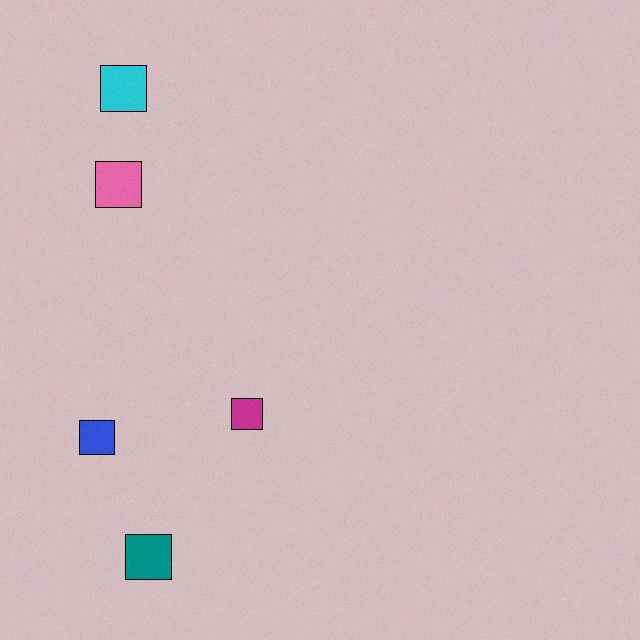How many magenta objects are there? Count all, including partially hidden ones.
There is 1 magenta object.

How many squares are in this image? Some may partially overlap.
There are 5 squares.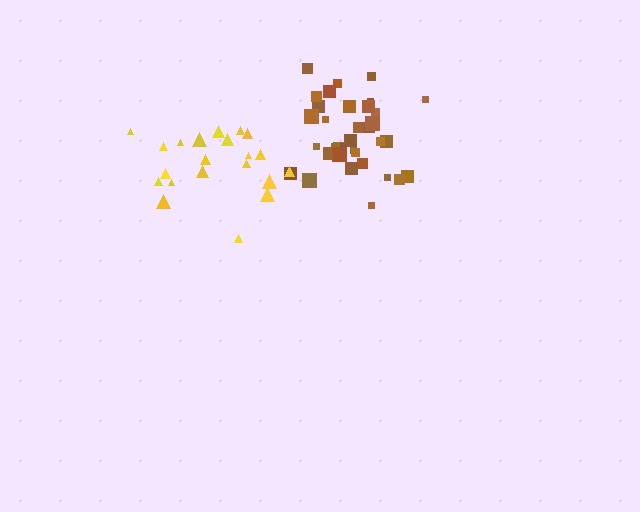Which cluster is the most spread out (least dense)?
Yellow.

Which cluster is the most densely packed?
Brown.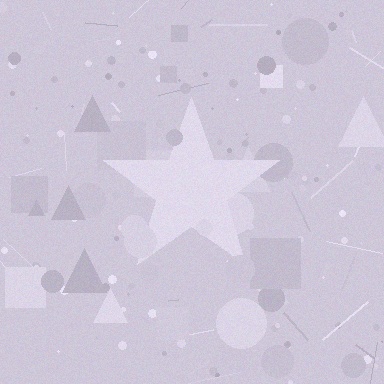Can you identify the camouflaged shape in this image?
The camouflaged shape is a star.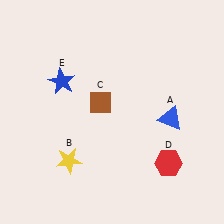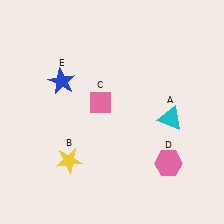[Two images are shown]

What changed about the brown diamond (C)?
In Image 1, C is brown. In Image 2, it changed to pink.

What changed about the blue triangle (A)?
In Image 1, A is blue. In Image 2, it changed to cyan.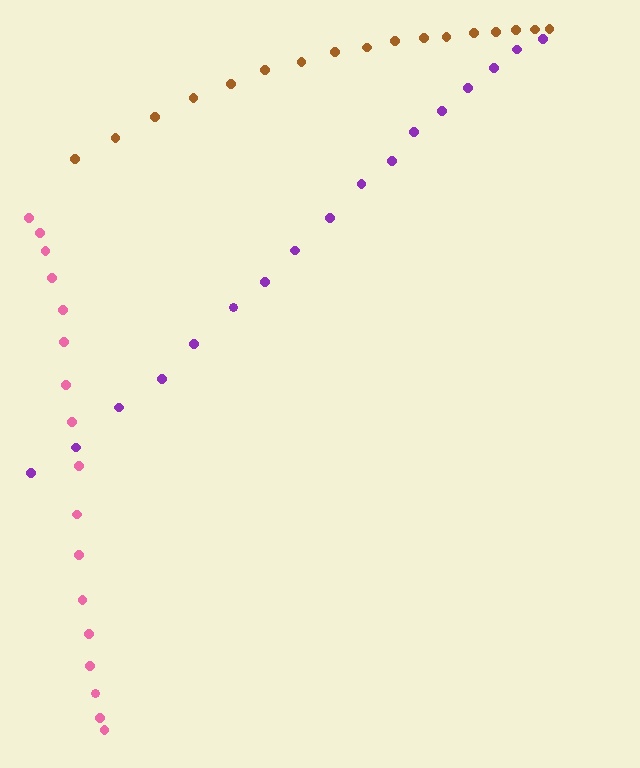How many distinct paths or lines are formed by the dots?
There are 3 distinct paths.